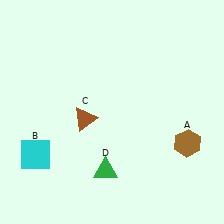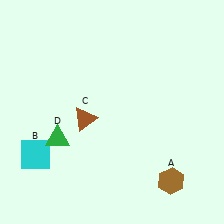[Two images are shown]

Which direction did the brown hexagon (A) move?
The brown hexagon (A) moved down.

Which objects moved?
The objects that moved are: the brown hexagon (A), the green triangle (D).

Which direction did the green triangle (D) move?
The green triangle (D) moved left.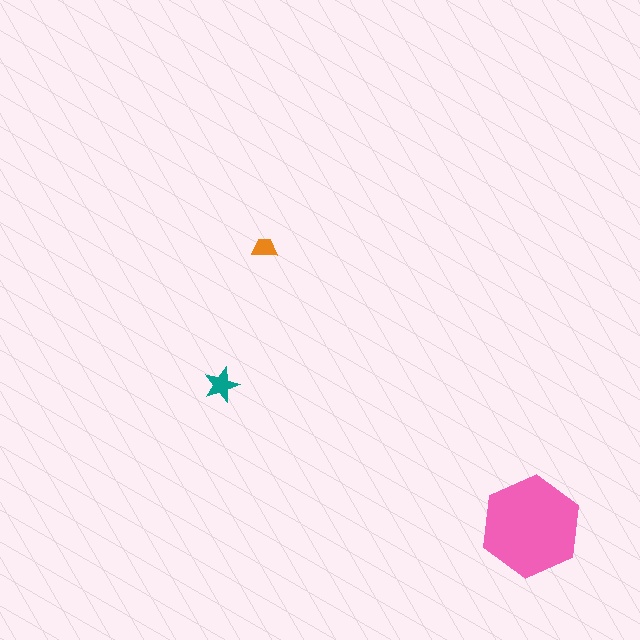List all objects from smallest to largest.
The orange trapezoid, the teal star, the pink hexagon.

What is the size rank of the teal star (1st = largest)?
2nd.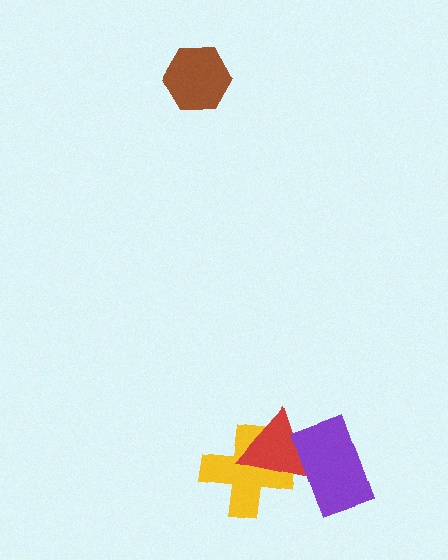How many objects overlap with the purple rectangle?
1 object overlaps with the purple rectangle.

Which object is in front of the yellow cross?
The red triangle is in front of the yellow cross.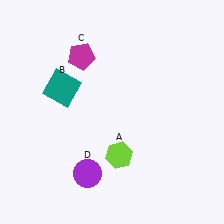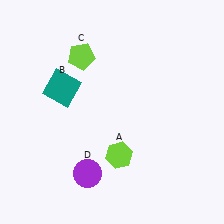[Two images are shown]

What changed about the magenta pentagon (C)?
In Image 1, C is magenta. In Image 2, it changed to lime.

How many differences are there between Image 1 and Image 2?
There is 1 difference between the two images.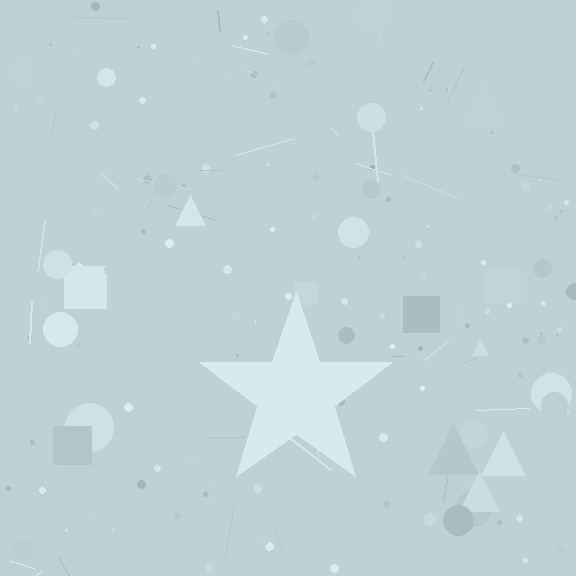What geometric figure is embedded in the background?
A star is embedded in the background.